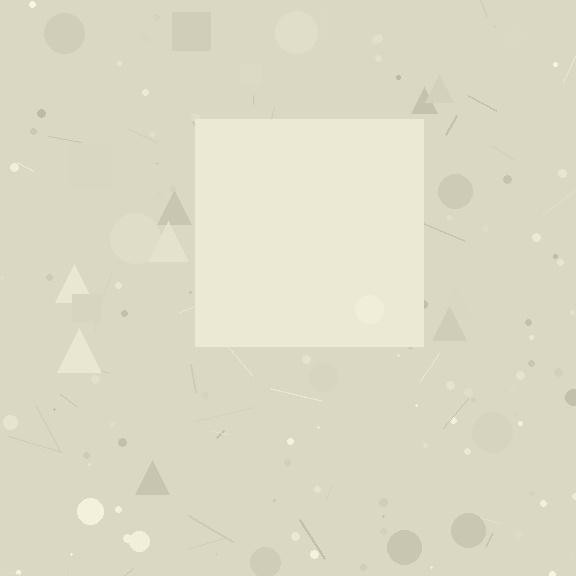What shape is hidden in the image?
A square is hidden in the image.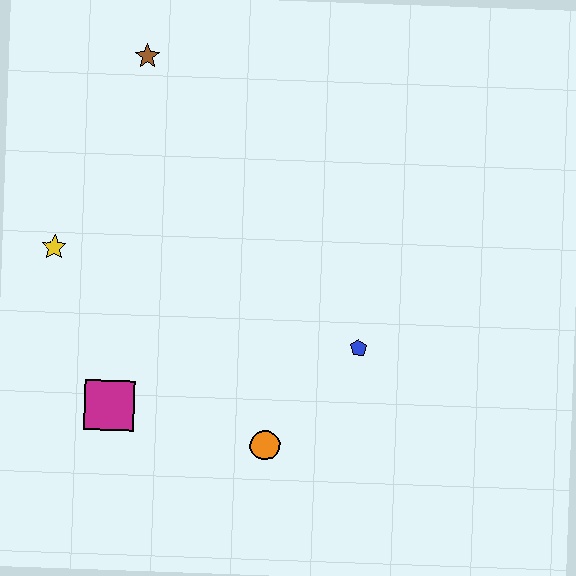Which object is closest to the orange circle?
The blue pentagon is closest to the orange circle.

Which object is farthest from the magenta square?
The brown star is farthest from the magenta square.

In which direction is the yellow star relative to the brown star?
The yellow star is below the brown star.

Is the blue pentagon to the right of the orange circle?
Yes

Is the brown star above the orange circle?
Yes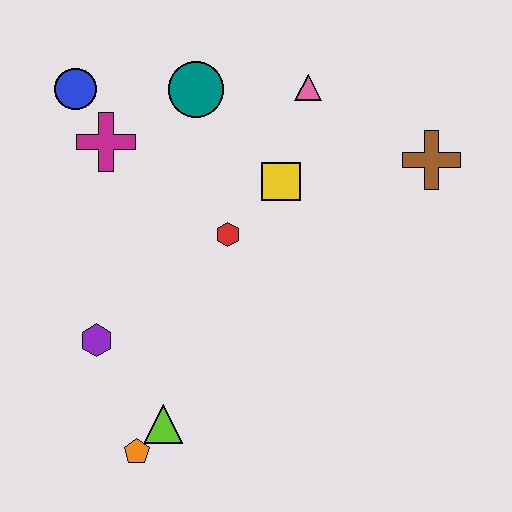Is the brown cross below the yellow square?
No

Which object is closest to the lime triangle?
The orange pentagon is closest to the lime triangle.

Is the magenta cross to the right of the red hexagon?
No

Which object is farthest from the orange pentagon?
The brown cross is farthest from the orange pentagon.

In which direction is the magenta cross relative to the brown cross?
The magenta cross is to the left of the brown cross.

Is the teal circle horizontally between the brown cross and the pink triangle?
No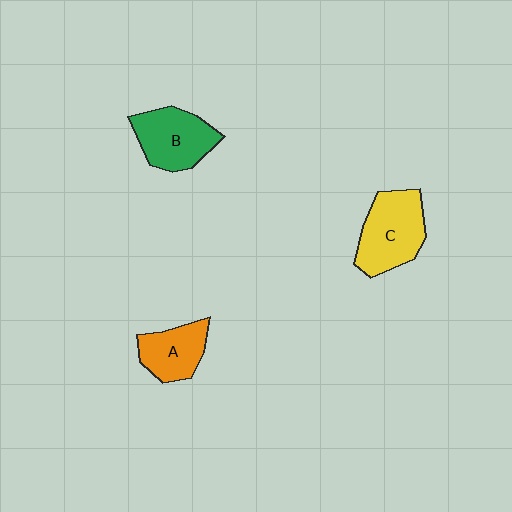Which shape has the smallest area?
Shape A (orange).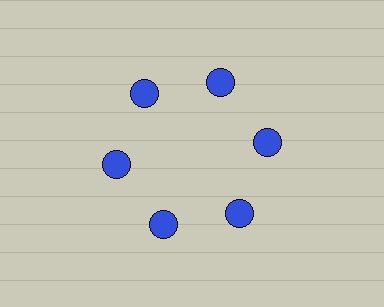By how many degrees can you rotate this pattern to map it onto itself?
The pattern maps onto itself every 60 degrees of rotation.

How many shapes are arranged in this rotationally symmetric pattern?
There are 6 shapes, arranged in 6 groups of 1.